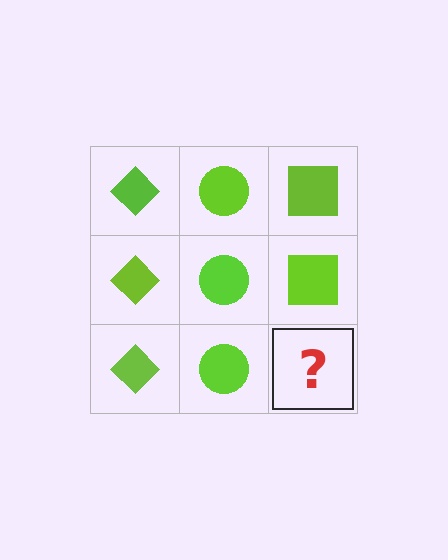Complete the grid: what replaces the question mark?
The question mark should be replaced with a lime square.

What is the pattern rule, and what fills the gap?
The rule is that each column has a consistent shape. The gap should be filled with a lime square.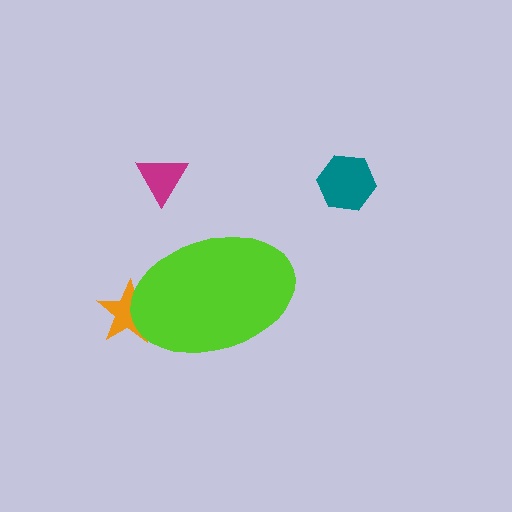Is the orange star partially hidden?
Yes, the orange star is partially hidden behind the lime ellipse.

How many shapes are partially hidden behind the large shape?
1 shape is partially hidden.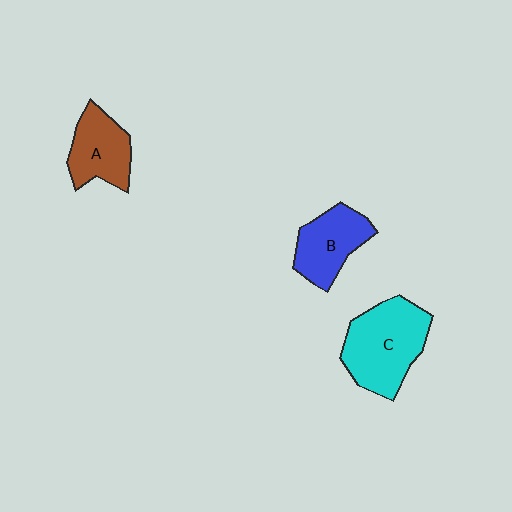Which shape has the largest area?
Shape C (cyan).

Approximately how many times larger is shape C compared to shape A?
Approximately 1.5 times.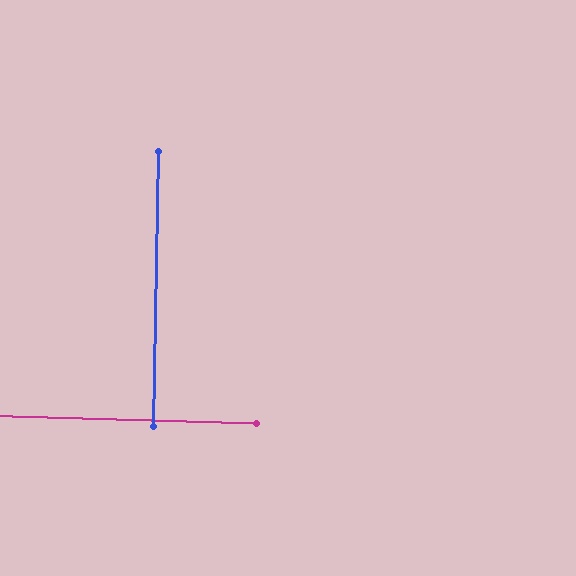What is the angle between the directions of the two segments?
Approximately 89 degrees.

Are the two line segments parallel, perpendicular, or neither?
Perpendicular — they meet at approximately 89°.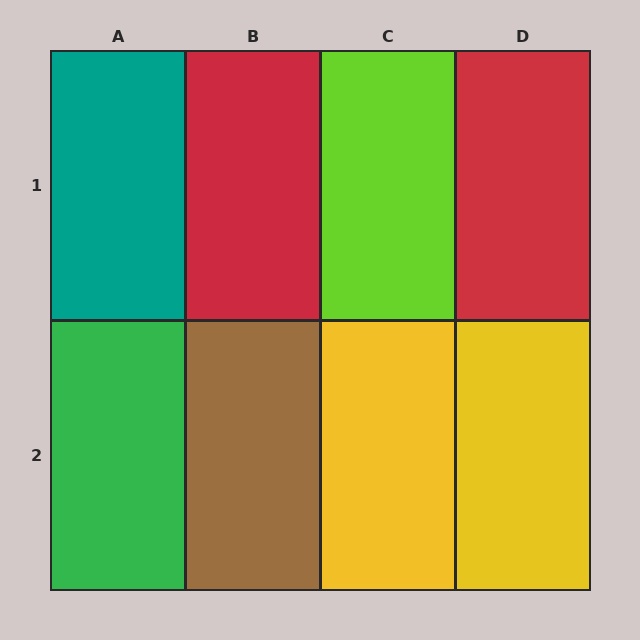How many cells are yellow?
2 cells are yellow.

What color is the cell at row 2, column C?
Yellow.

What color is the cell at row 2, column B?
Brown.